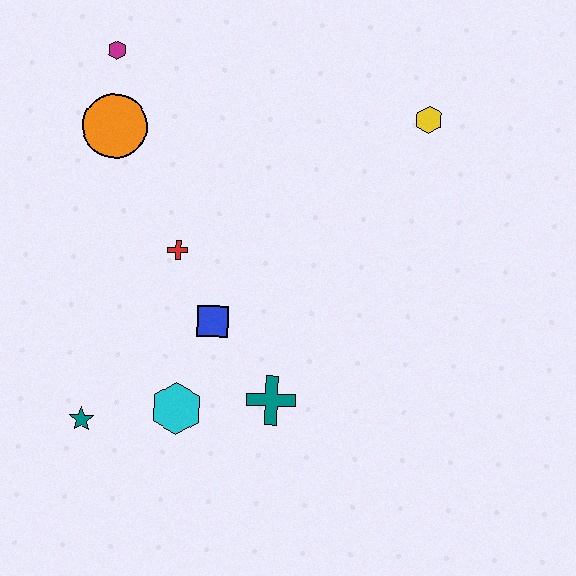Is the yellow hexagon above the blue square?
Yes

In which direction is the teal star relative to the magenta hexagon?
The teal star is below the magenta hexagon.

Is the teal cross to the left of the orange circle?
No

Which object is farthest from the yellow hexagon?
The teal star is farthest from the yellow hexagon.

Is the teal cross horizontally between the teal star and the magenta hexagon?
No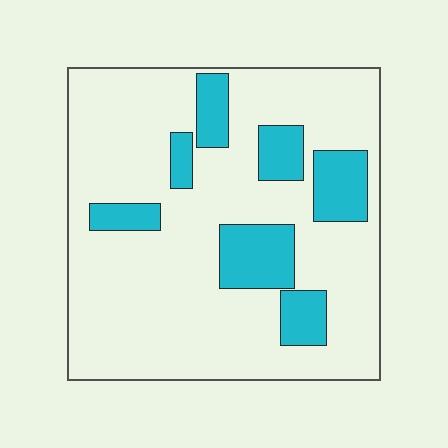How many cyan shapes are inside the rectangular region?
7.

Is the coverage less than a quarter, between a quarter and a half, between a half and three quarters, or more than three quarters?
Less than a quarter.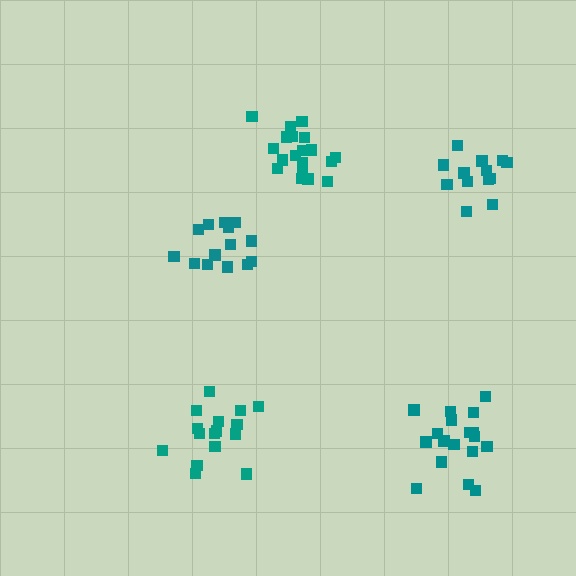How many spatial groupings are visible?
There are 5 spatial groupings.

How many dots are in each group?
Group 1: 14 dots, Group 2: 19 dots, Group 3: 19 dots, Group 4: 13 dots, Group 5: 16 dots (81 total).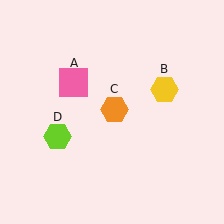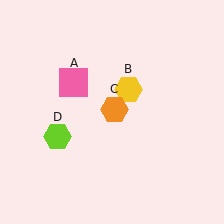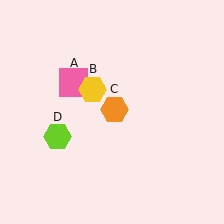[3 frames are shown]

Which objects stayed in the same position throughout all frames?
Pink square (object A) and orange hexagon (object C) and lime hexagon (object D) remained stationary.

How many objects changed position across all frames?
1 object changed position: yellow hexagon (object B).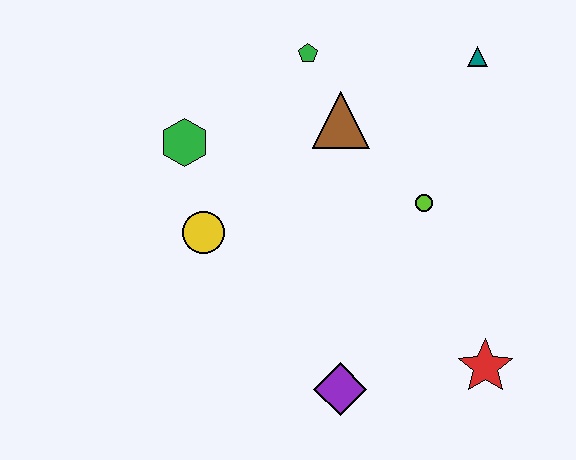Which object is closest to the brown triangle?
The green pentagon is closest to the brown triangle.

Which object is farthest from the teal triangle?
The purple diamond is farthest from the teal triangle.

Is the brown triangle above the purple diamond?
Yes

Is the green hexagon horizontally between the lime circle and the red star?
No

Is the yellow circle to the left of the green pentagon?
Yes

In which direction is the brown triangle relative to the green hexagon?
The brown triangle is to the right of the green hexagon.